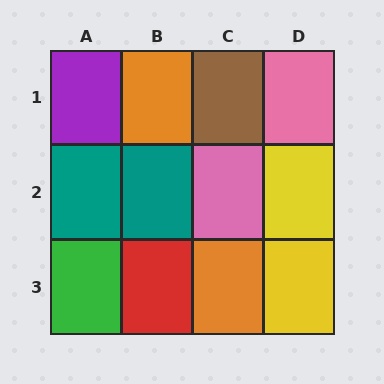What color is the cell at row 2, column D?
Yellow.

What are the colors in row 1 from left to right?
Purple, orange, brown, pink.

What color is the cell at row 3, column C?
Orange.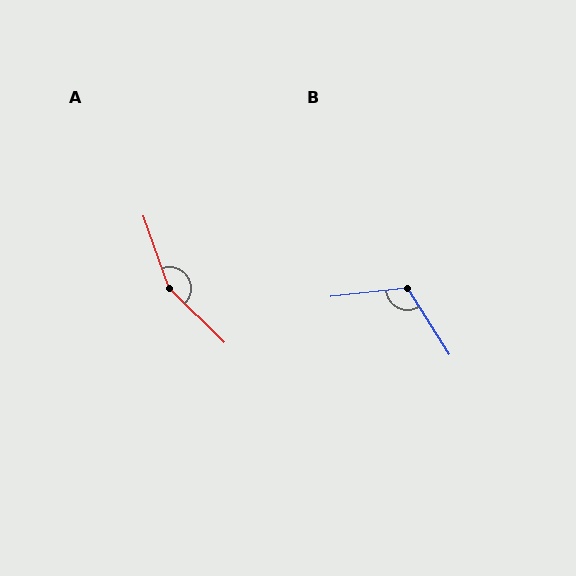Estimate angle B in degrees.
Approximately 116 degrees.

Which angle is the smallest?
B, at approximately 116 degrees.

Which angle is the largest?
A, at approximately 155 degrees.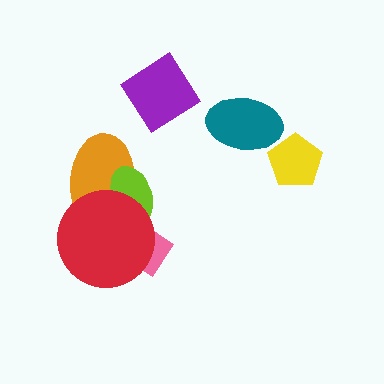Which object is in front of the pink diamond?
The red circle is in front of the pink diamond.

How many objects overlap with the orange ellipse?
2 objects overlap with the orange ellipse.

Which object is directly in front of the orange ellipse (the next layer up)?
The lime ellipse is directly in front of the orange ellipse.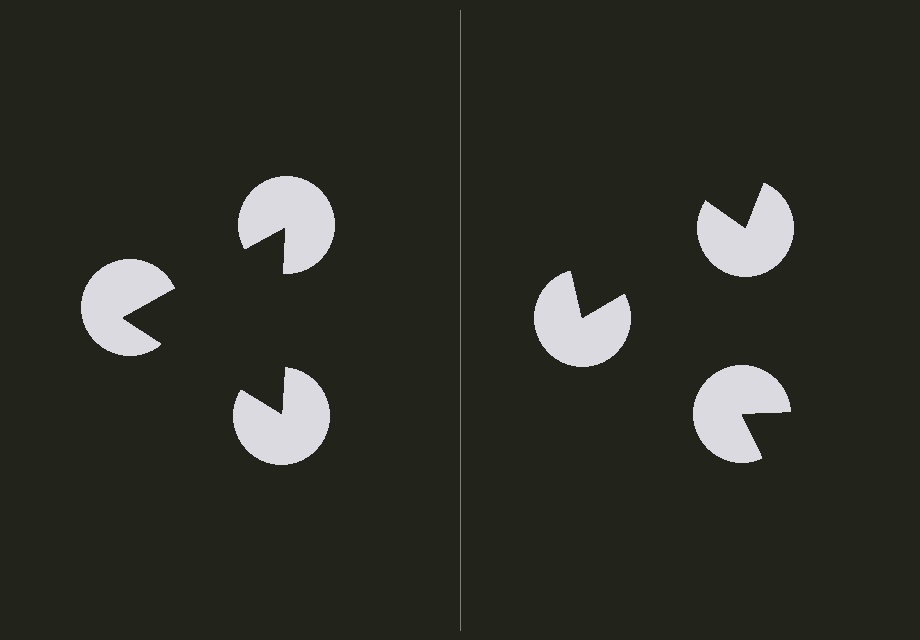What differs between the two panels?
The pac-man discs are positioned identically on both sides; only the wedge orientations differ. On the left they align to a triangle; on the right they are misaligned.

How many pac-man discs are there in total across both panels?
6 — 3 on each side.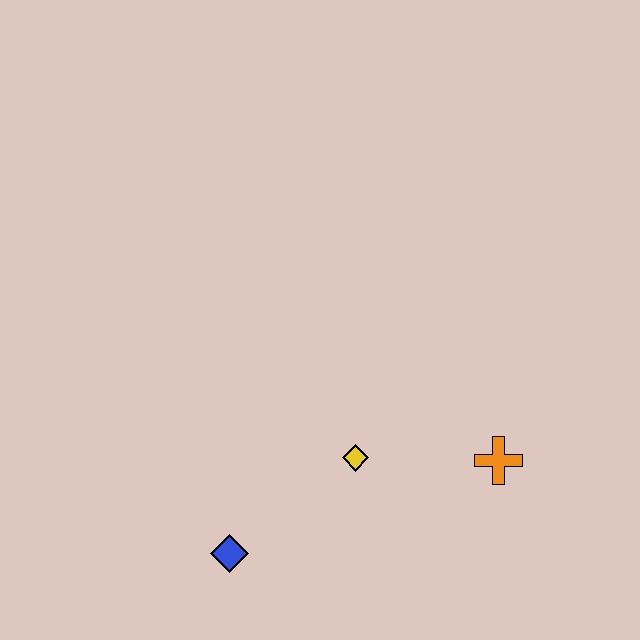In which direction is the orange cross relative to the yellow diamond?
The orange cross is to the right of the yellow diamond.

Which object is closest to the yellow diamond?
The orange cross is closest to the yellow diamond.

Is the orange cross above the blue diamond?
Yes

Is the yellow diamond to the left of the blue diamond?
No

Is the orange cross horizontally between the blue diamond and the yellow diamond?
No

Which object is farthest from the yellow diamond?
The blue diamond is farthest from the yellow diamond.